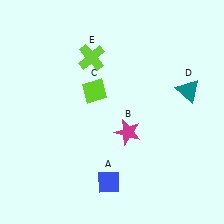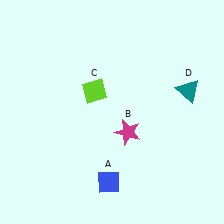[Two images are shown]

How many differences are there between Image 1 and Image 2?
There is 1 difference between the two images.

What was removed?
The lime cross (E) was removed in Image 2.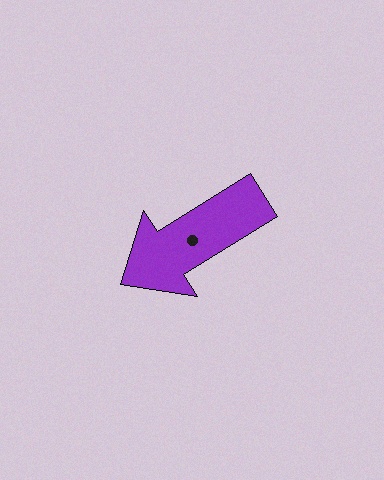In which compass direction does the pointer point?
Southwest.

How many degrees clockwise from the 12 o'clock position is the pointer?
Approximately 238 degrees.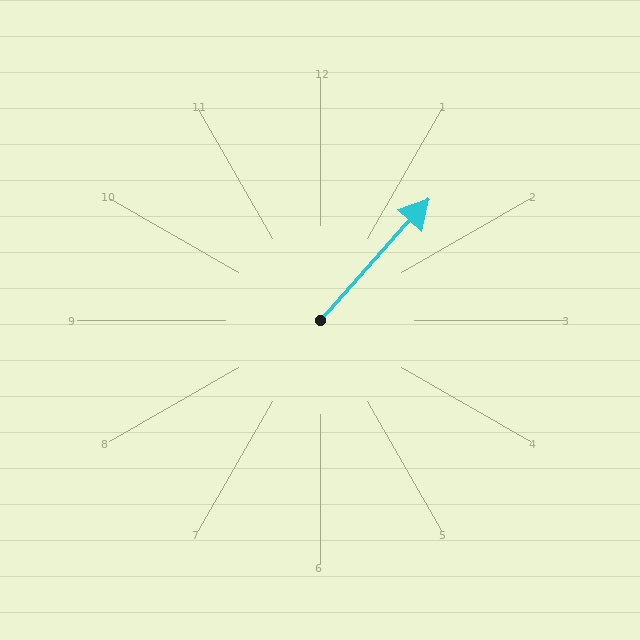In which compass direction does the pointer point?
Northeast.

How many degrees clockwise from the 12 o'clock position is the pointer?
Approximately 42 degrees.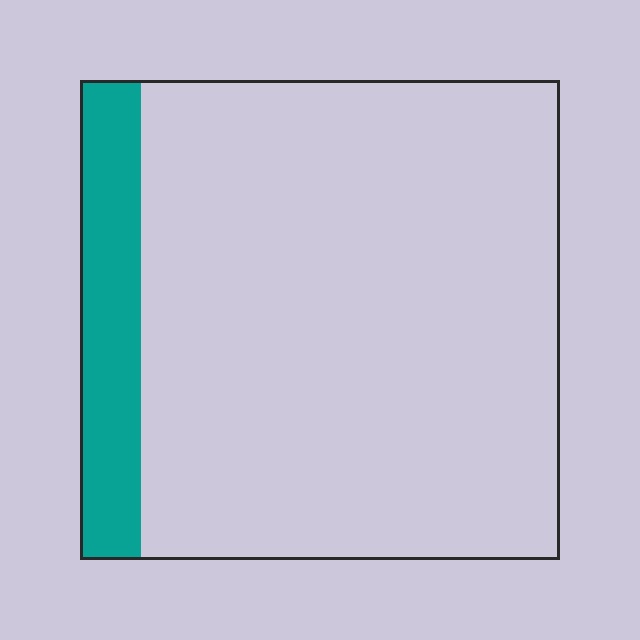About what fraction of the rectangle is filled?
About one eighth (1/8).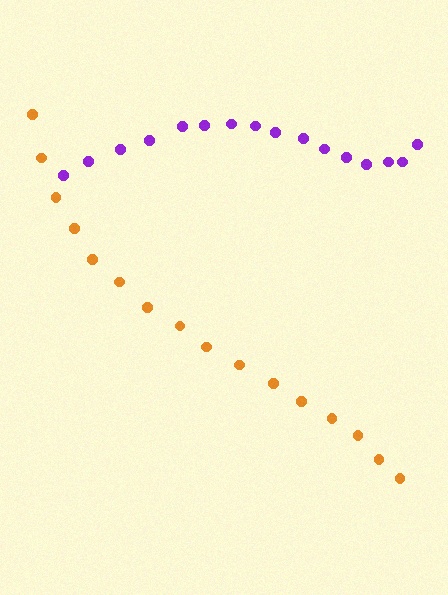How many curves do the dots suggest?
There are 2 distinct paths.